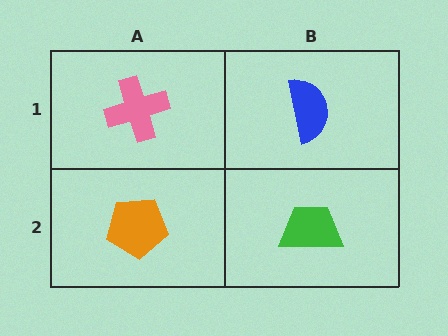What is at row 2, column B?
A green trapezoid.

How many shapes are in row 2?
2 shapes.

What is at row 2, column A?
An orange pentagon.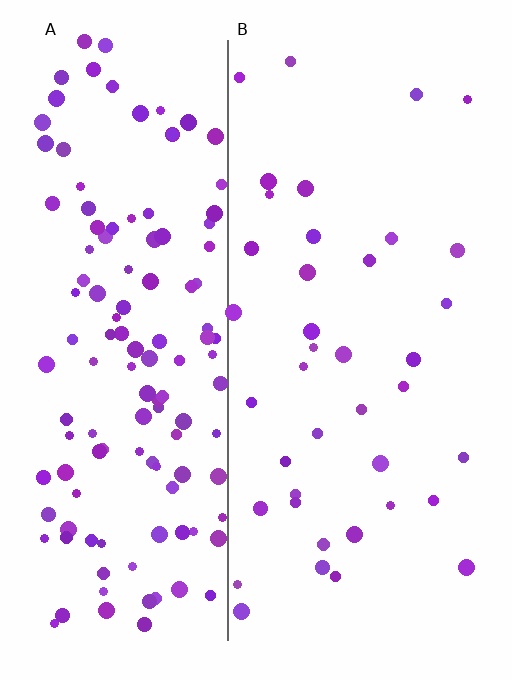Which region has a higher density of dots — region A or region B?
A (the left).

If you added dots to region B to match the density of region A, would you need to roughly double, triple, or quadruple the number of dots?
Approximately triple.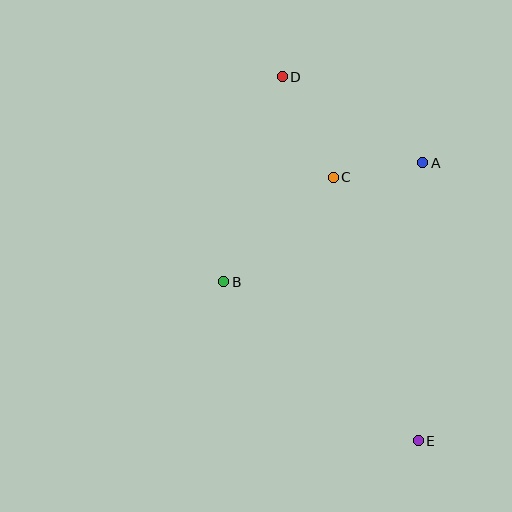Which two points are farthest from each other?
Points D and E are farthest from each other.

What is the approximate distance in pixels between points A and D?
The distance between A and D is approximately 165 pixels.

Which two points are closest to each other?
Points A and C are closest to each other.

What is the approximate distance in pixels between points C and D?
The distance between C and D is approximately 113 pixels.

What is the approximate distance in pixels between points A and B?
The distance between A and B is approximately 232 pixels.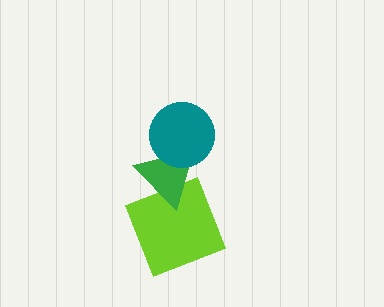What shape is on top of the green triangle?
The teal circle is on top of the green triangle.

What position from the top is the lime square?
The lime square is 3rd from the top.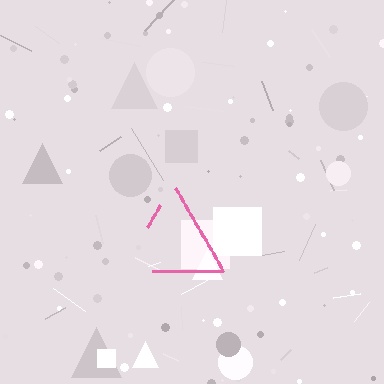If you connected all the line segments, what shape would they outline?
They would outline a triangle.